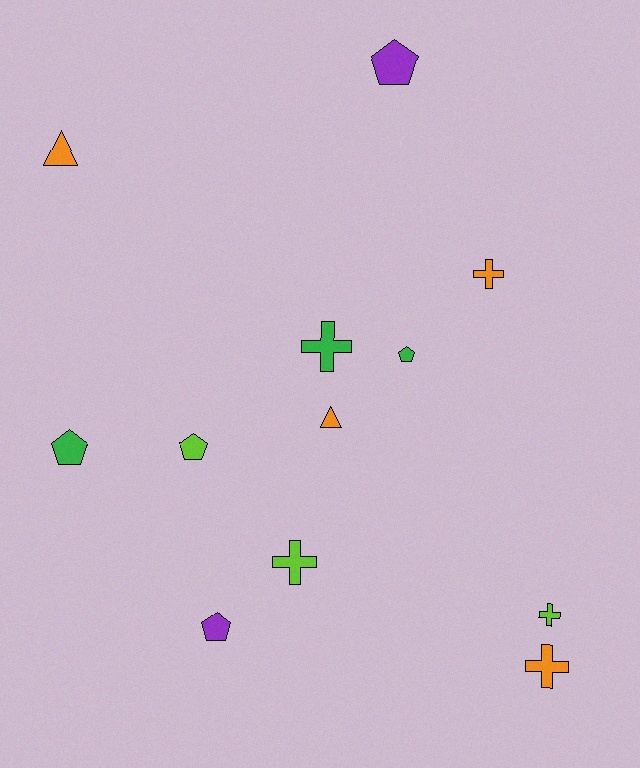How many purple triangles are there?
There are no purple triangles.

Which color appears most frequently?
Orange, with 4 objects.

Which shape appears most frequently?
Cross, with 5 objects.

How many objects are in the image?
There are 12 objects.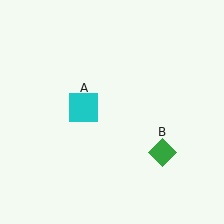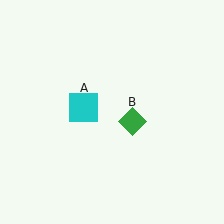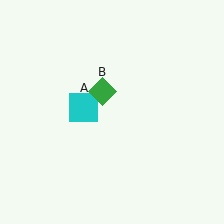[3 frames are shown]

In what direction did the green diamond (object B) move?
The green diamond (object B) moved up and to the left.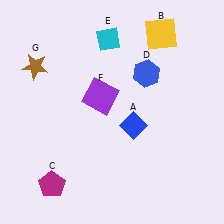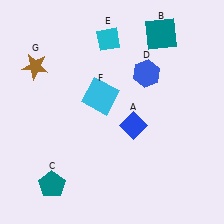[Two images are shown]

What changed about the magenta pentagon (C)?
In Image 1, C is magenta. In Image 2, it changed to teal.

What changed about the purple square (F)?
In Image 1, F is purple. In Image 2, it changed to cyan.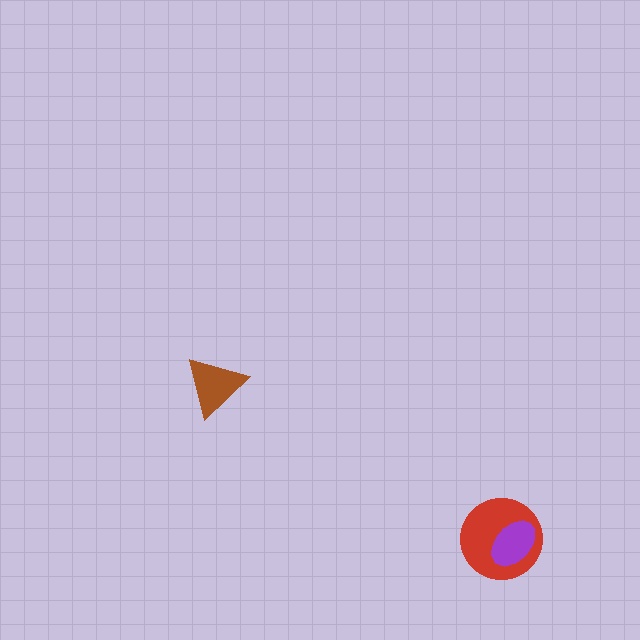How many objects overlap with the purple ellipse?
1 object overlaps with the purple ellipse.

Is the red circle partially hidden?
Yes, it is partially covered by another shape.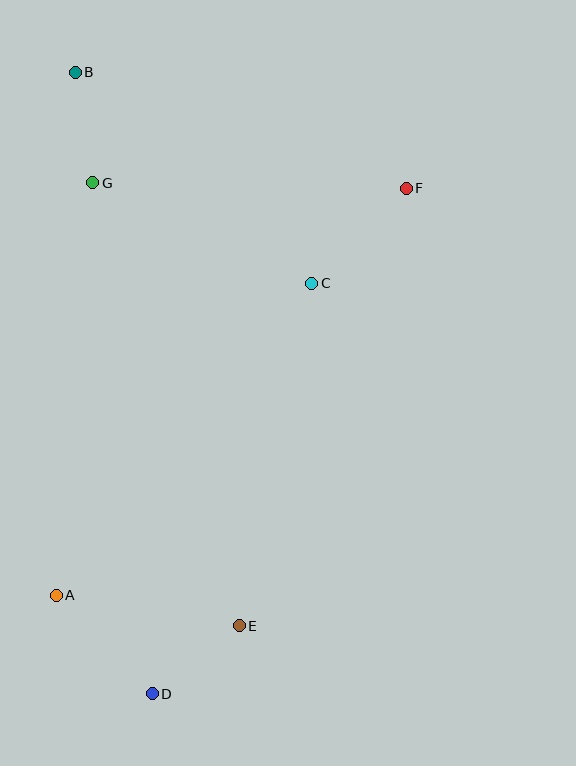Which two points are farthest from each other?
Points B and D are farthest from each other.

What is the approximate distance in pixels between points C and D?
The distance between C and D is approximately 440 pixels.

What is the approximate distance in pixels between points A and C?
The distance between A and C is approximately 403 pixels.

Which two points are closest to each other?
Points D and E are closest to each other.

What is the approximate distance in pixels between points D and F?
The distance between D and F is approximately 566 pixels.